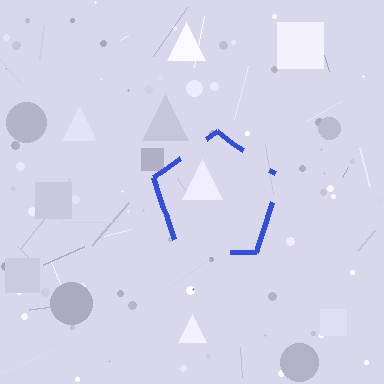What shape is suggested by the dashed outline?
The dashed outline suggests a pentagon.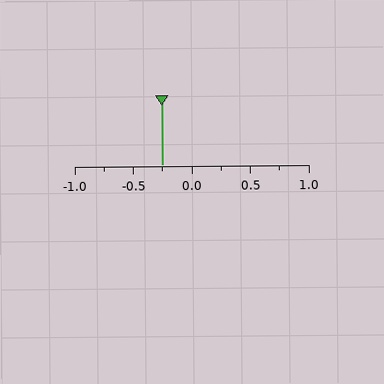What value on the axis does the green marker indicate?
The marker indicates approximately -0.25.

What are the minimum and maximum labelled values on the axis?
The axis runs from -1.0 to 1.0.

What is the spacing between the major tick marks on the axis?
The major ticks are spaced 0.5 apart.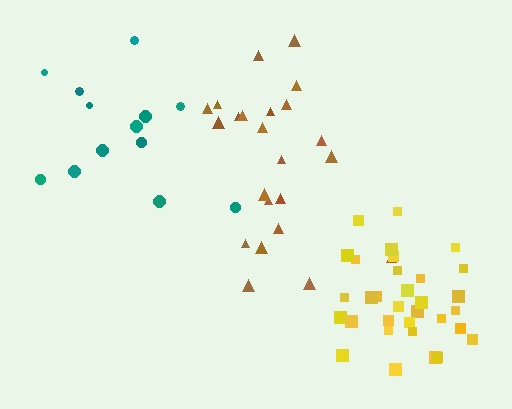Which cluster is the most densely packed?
Yellow.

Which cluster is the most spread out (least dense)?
Teal.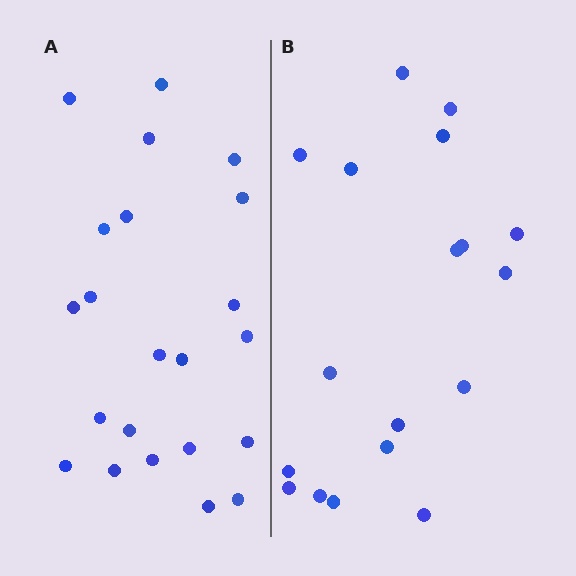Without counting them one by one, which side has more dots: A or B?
Region A (the left region) has more dots.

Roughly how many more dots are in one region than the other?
Region A has about 4 more dots than region B.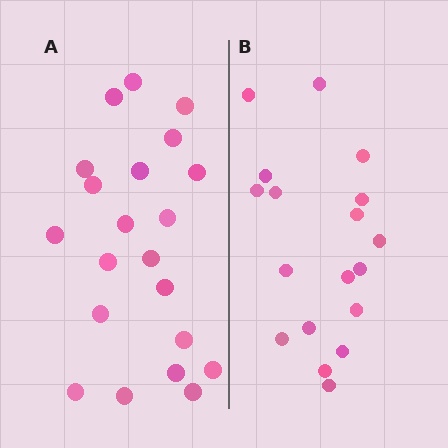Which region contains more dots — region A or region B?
Region A (the left region) has more dots.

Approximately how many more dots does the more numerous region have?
Region A has just a few more — roughly 2 or 3 more dots than region B.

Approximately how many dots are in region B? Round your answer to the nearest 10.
About 20 dots. (The exact count is 18, which rounds to 20.)